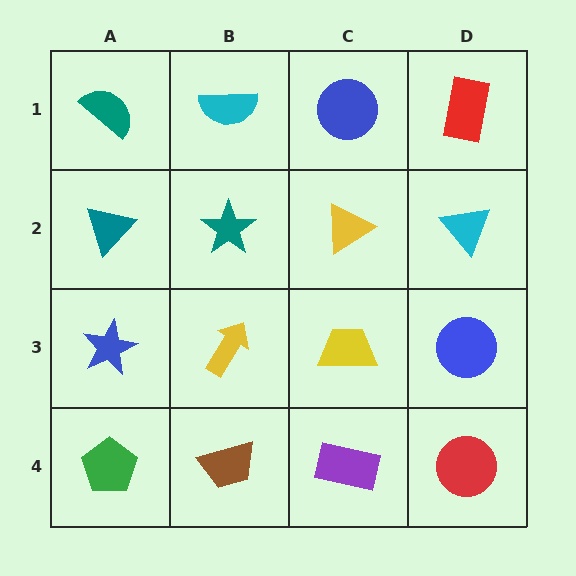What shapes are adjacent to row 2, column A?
A teal semicircle (row 1, column A), a blue star (row 3, column A), a teal star (row 2, column B).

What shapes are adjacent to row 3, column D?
A cyan triangle (row 2, column D), a red circle (row 4, column D), a yellow trapezoid (row 3, column C).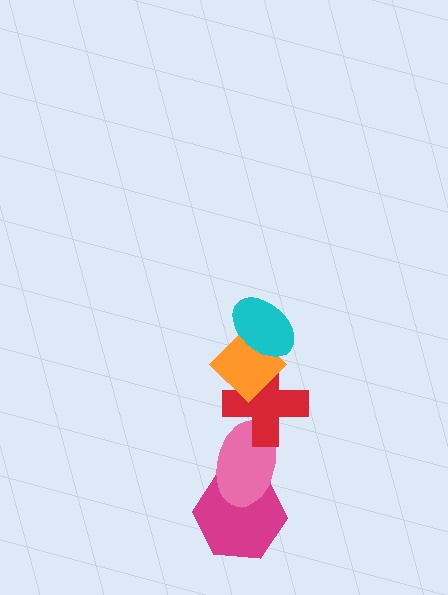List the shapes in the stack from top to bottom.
From top to bottom: the cyan ellipse, the orange diamond, the red cross, the pink ellipse, the magenta hexagon.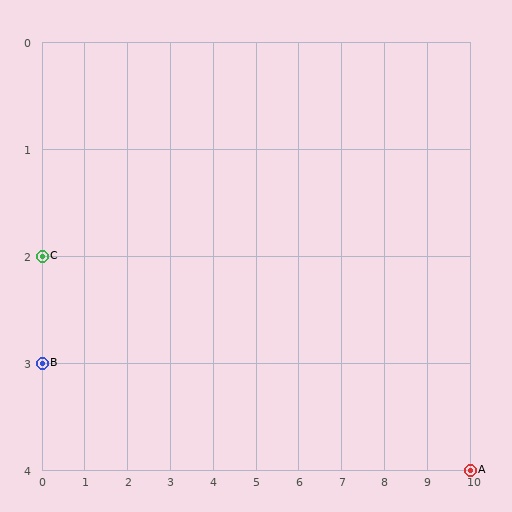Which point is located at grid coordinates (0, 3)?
Point B is at (0, 3).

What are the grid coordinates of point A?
Point A is at grid coordinates (10, 4).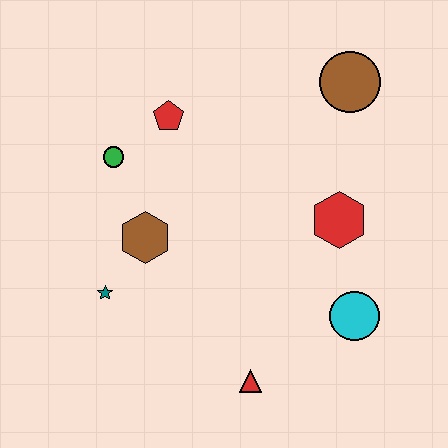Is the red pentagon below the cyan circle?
No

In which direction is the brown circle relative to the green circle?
The brown circle is to the right of the green circle.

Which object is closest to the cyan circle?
The red hexagon is closest to the cyan circle.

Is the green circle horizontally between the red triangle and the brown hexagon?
No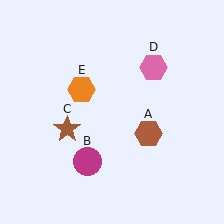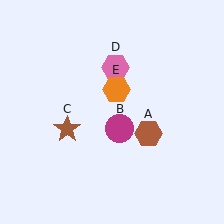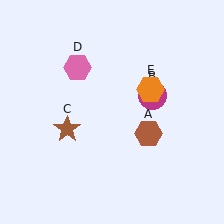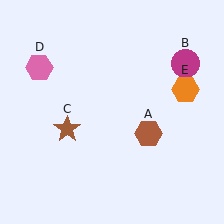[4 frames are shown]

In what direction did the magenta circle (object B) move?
The magenta circle (object B) moved up and to the right.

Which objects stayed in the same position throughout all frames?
Brown hexagon (object A) and brown star (object C) remained stationary.